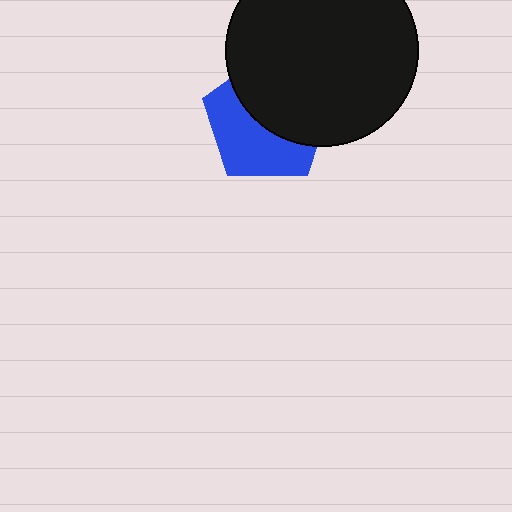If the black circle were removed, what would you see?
You would see the complete blue pentagon.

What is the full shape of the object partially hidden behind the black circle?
The partially hidden object is a blue pentagon.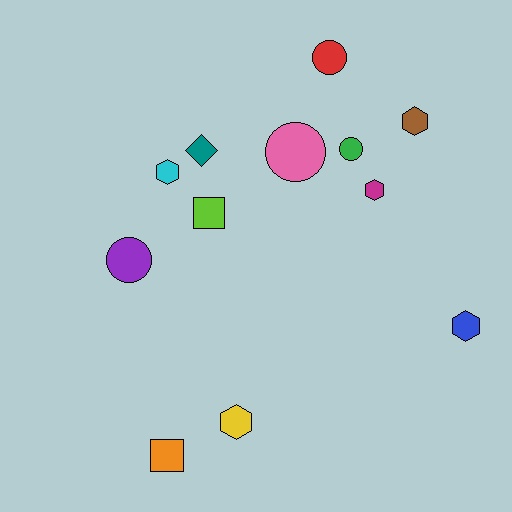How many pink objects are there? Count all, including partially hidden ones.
There is 1 pink object.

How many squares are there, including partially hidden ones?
There are 2 squares.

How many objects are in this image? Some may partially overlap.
There are 12 objects.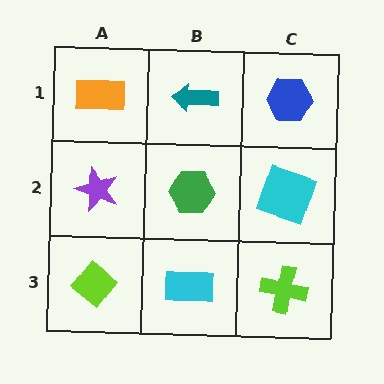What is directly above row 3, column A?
A purple star.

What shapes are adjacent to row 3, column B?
A green hexagon (row 2, column B), a lime diamond (row 3, column A), a lime cross (row 3, column C).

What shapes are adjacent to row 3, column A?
A purple star (row 2, column A), a cyan rectangle (row 3, column B).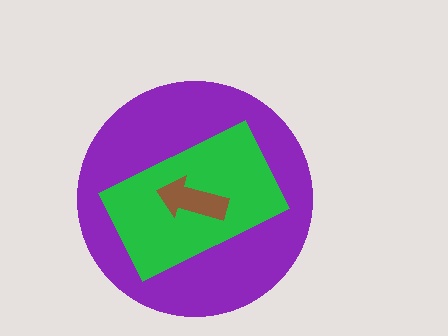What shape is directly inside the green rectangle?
The brown arrow.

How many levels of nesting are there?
3.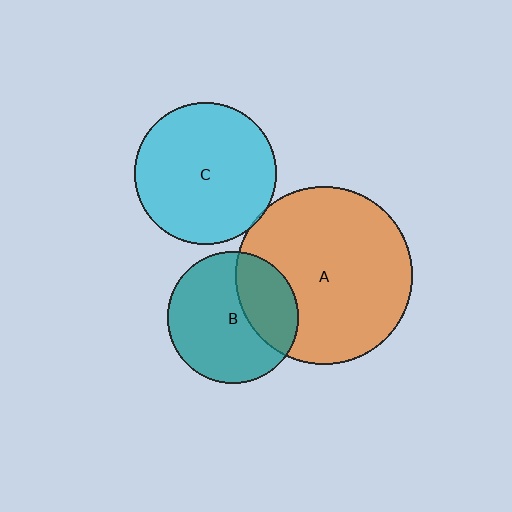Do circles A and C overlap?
Yes.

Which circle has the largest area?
Circle A (orange).